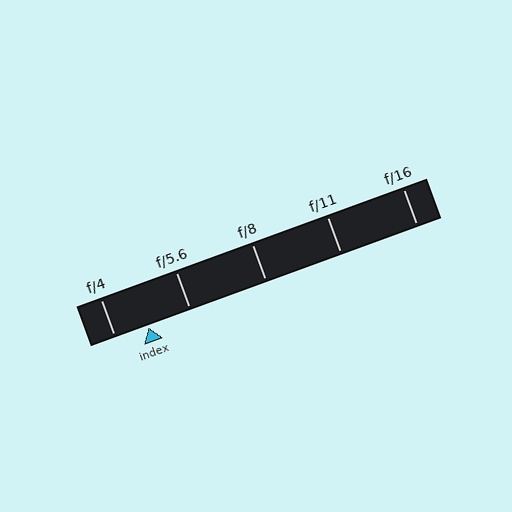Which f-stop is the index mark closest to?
The index mark is closest to f/4.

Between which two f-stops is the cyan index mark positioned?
The index mark is between f/4 and f/5.6.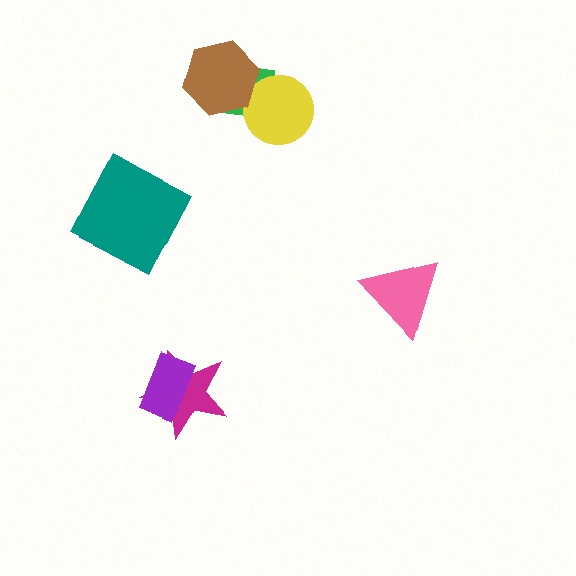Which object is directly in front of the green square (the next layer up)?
The yellow circle is directly in front of the green square.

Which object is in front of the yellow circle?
The brown hexagon is in front of the yellow circle.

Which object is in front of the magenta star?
The purple rectangle is in front of the magenta star.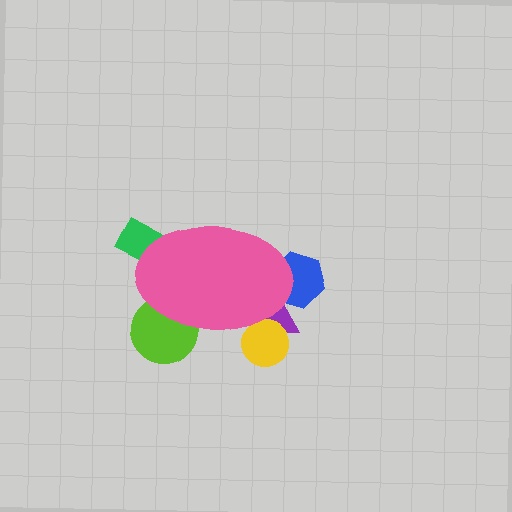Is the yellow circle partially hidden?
Yes, the yellow circle is partially hidden behind the pink ellipse.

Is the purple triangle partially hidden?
Yes, the purple triangle is partially hidden behind the pink ellipse.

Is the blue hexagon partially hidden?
Yes, the blue hexagon is partially hidden behind the pink ellipse.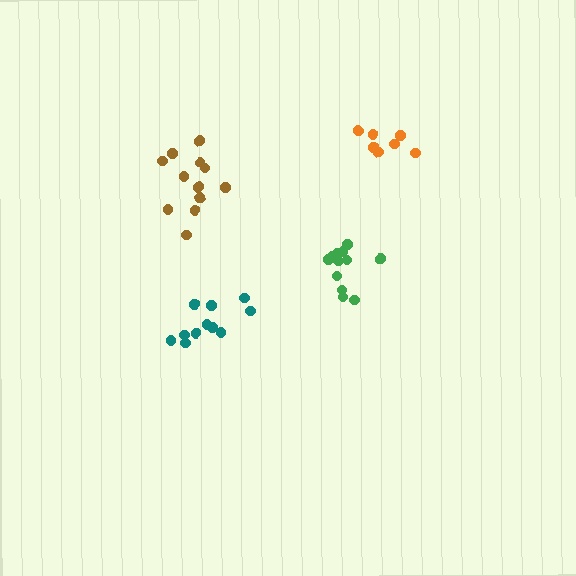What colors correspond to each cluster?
The clusters are colored: brown, green, teal, orange.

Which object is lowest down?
The teal cluster is bottommost.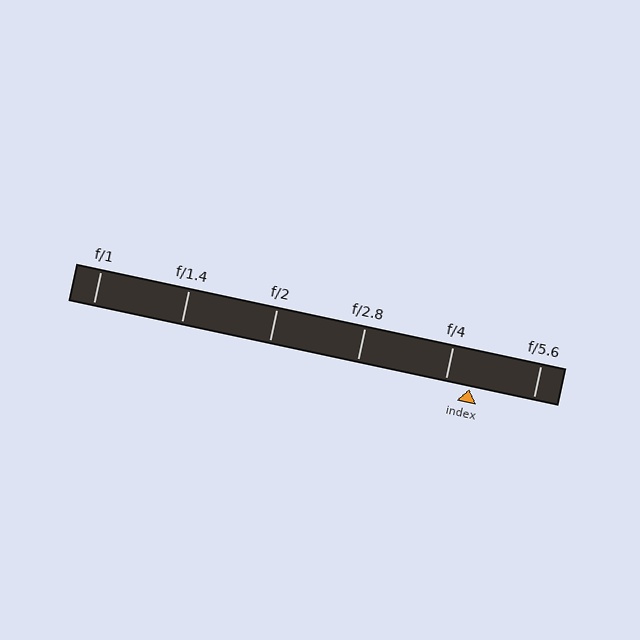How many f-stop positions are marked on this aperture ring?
There are 6 f-stop positions marked.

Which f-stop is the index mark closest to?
The index mark is closest to f/4.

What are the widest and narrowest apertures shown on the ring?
The widest aperture shown is f/1 and the narrowest is f/5.6.